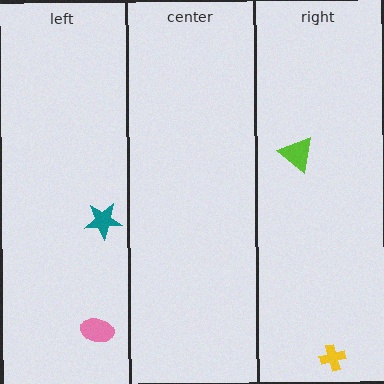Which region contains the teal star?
The left region.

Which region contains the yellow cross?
The right region.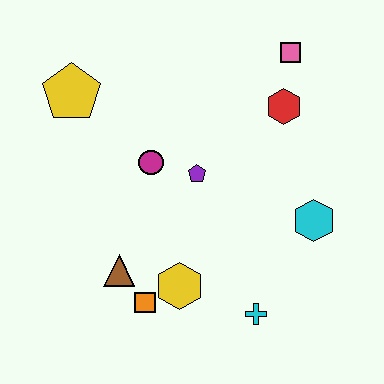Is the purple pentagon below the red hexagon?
Yes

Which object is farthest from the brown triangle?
The pink square is farthest from the brown triangle.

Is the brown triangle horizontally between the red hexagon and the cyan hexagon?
No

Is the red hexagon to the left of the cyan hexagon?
Yes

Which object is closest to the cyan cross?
The yellow hexagon is closest to the cyan cross.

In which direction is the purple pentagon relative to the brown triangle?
The purple pentagon is above the brown triangle.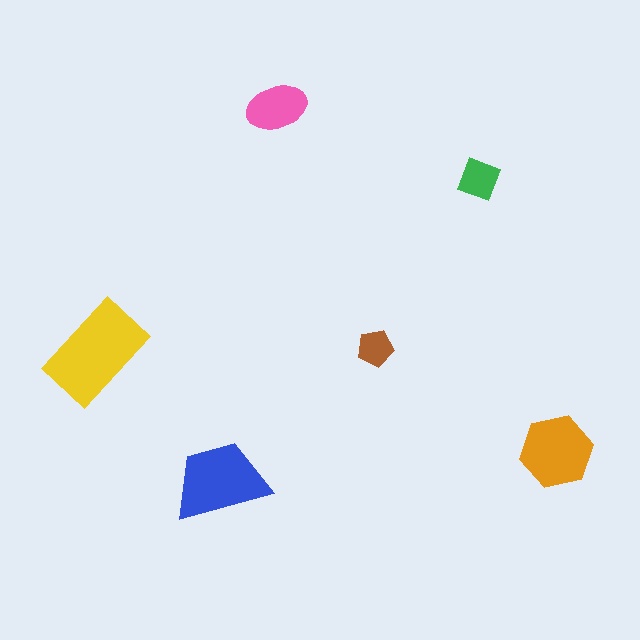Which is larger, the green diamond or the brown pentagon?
The green diamond.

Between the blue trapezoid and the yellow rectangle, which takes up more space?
The yellow rectangle.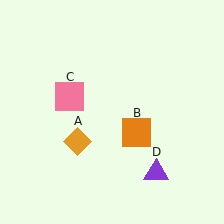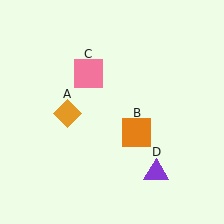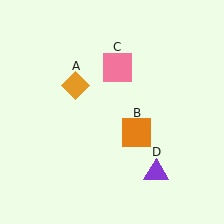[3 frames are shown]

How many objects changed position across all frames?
2 objects changed position: orange diamond (object A), pink square (object C).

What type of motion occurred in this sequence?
The orange diamond (object A), pink square (object C) rotated clockwise around the center of the scene.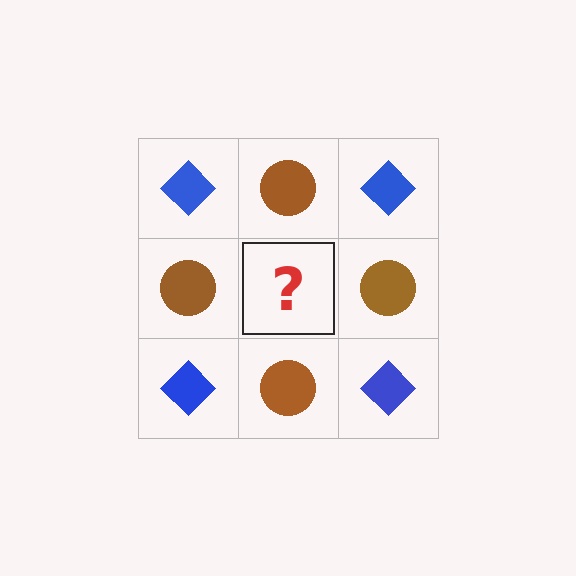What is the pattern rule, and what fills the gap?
The rule is that it alternates blue diamond and brown circle in a checkerboard pattern. The gap should be filled with a blue diamond.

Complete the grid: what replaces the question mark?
The question mark should be replaced with a blue diamond.